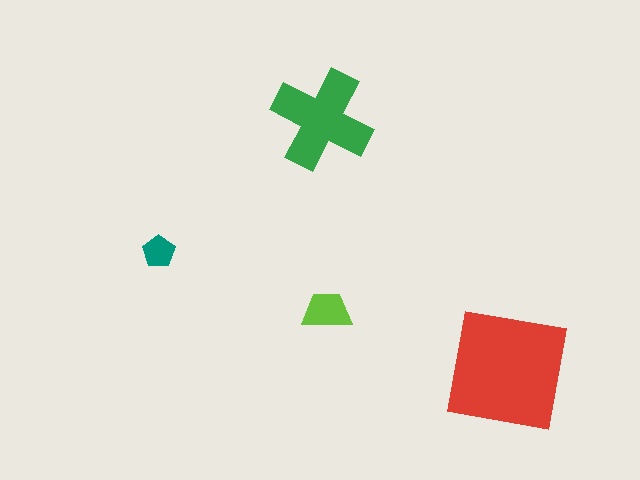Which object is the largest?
The red square.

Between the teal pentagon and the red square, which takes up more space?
The red square.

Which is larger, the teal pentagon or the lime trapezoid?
The lime trapezoid.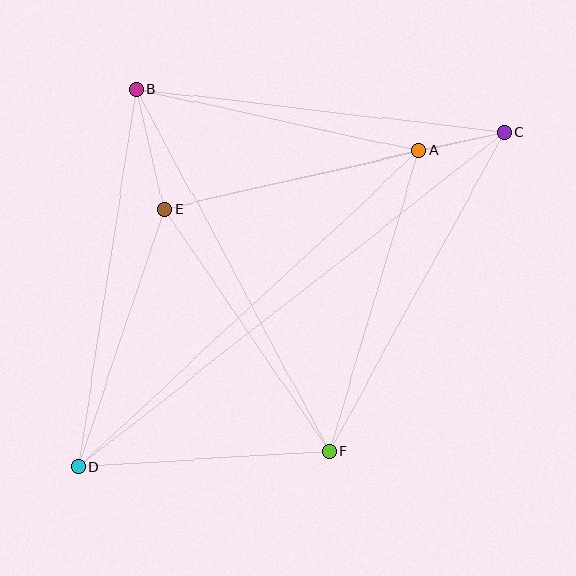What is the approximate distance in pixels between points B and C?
The distance between B and C is approximately 371 pixels.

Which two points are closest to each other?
Points A and C are closest to each other.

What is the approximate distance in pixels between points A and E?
The distance between A and E is approximately 261 pixels.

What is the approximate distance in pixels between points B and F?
The distance between B and F is approximately 410 pixels.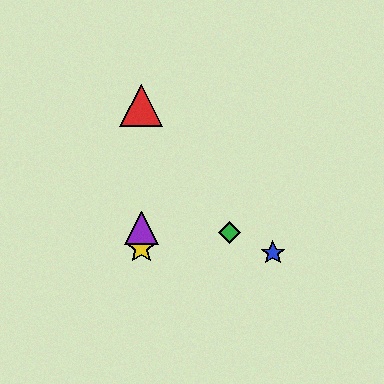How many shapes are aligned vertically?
3 shapes (the red triangle, the yellow star, the purple triangle) are aligned vertically.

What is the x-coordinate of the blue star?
The blue star is at x≈273.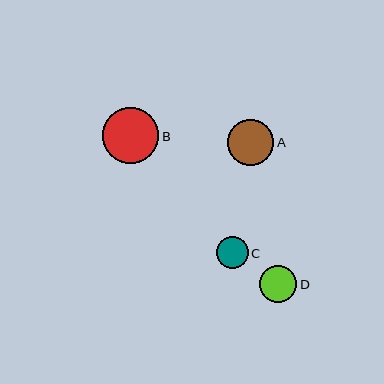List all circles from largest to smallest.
From largest to smallest: B, A, D, C.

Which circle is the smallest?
Circle C is the smallest with a size of approximately 31 pixels.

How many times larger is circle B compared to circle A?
Circle B is approximately 1.2 times the size of circle A.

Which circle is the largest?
Circle B is the largest with a size of approximately 56 pixels.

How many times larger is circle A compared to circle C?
Circle A is approximately 1.5 times the size of circle C.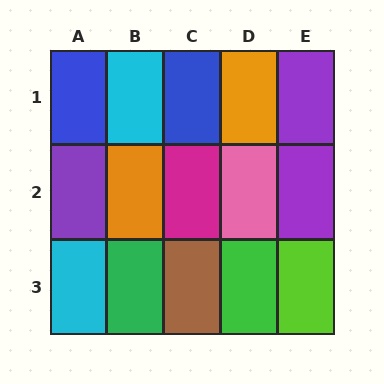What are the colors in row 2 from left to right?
Purple, orange, magenta, pink, purple.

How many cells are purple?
3 cells are purple.